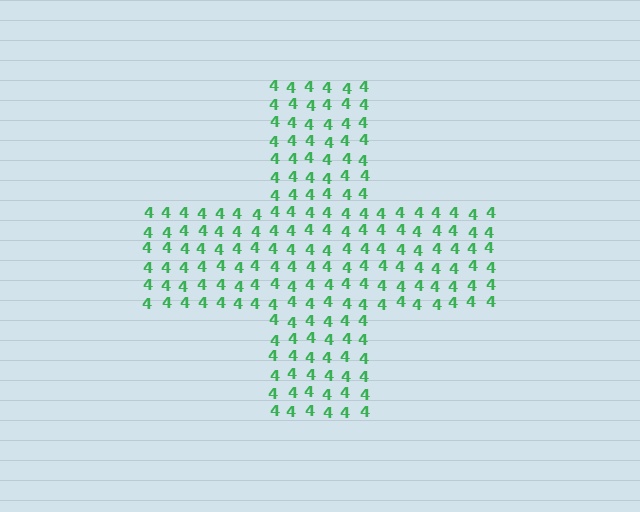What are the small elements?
The small elements are digit 4's.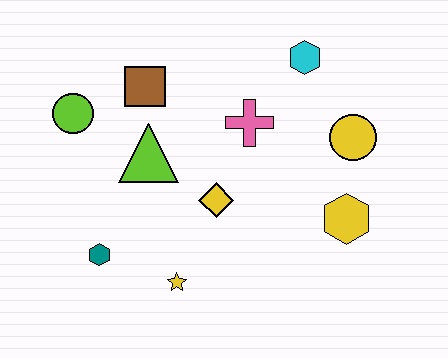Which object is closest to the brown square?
The lime triangle is closest to the brown square.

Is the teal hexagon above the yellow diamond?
No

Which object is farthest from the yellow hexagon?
The lime circle is farthest from the yellow hexagon.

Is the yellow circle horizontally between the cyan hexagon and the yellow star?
No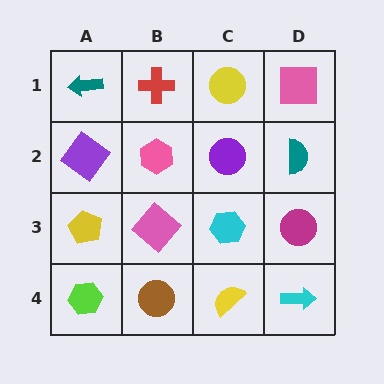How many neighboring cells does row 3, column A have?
3.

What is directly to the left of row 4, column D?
A yellow semicircle.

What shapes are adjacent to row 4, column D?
A magenta circle (row 3, column D), a yellow semicircle (row 4, column C).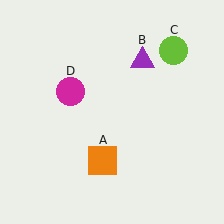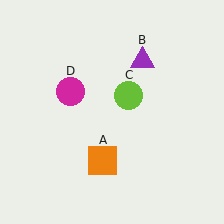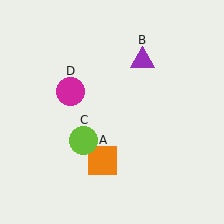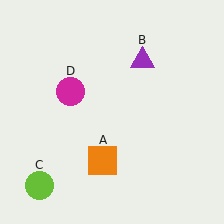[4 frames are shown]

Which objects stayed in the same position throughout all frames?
Orange square (object A) and purple triangle (object B) and magenta circle (object D) remained stationary.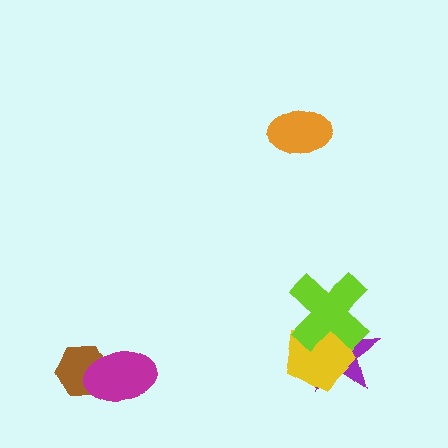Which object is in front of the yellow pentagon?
The lime cross is in front of the yellow pentagon.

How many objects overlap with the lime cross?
2 objects overlap with the lime cross.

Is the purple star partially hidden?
Yes, it is partially covered by another shape.